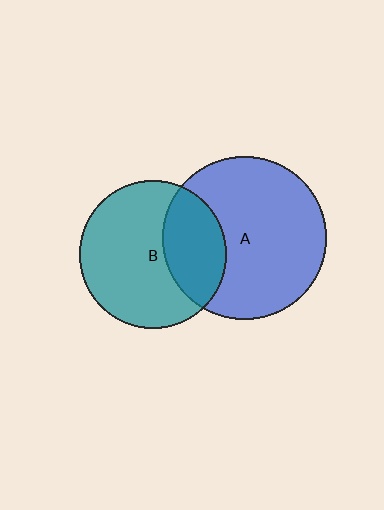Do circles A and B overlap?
Yes.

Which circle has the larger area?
Circle A (blue).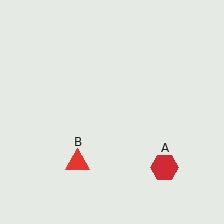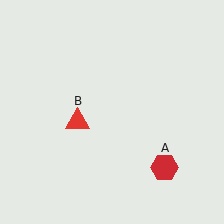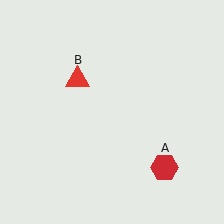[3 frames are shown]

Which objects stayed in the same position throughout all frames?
Red hexagon (object A) remained stationary.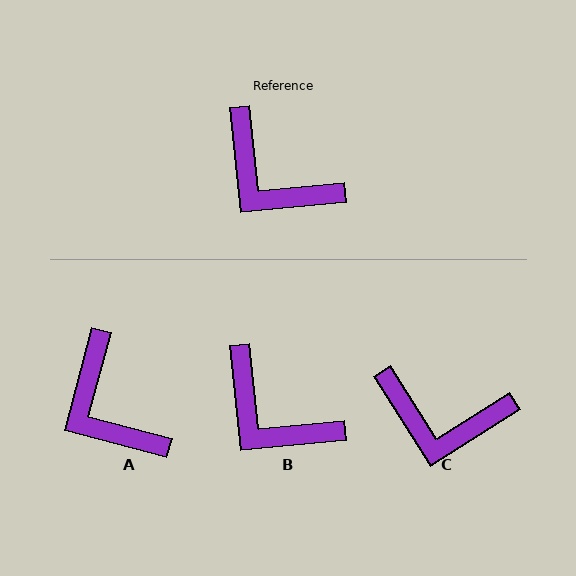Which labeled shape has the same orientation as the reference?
B.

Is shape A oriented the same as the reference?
No, it is off by about 21 degrees.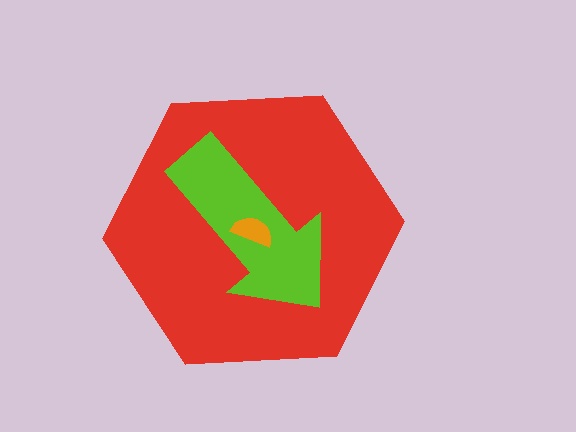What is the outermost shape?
The red hexagon.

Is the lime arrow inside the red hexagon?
Yes.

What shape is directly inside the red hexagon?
The lime arrow.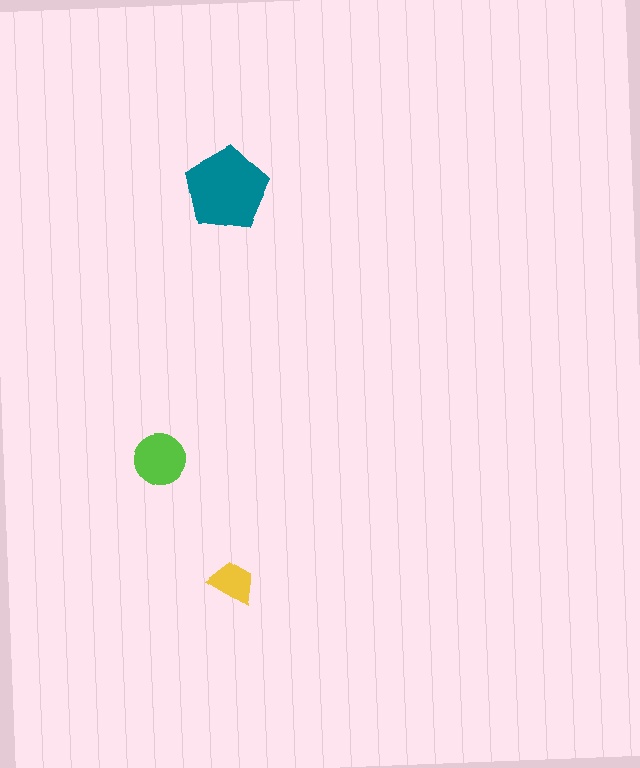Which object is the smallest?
The yellow trapezoid.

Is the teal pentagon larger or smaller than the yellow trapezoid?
Larger.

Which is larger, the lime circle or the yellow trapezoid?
The lime circle.